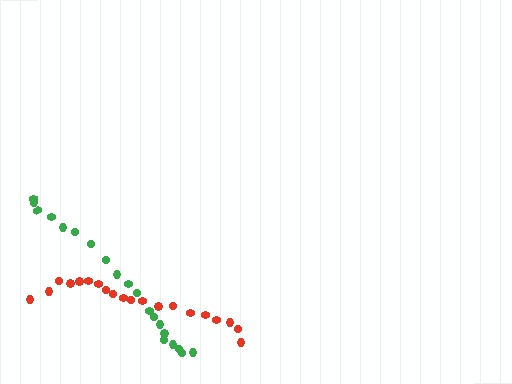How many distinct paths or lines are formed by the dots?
There are 2 distinct paths.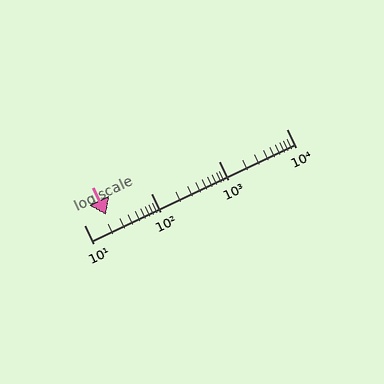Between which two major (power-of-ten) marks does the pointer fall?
The pointer is between 10 and 100.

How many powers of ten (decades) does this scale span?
The scale spans 3 decades, from 10 to 10000.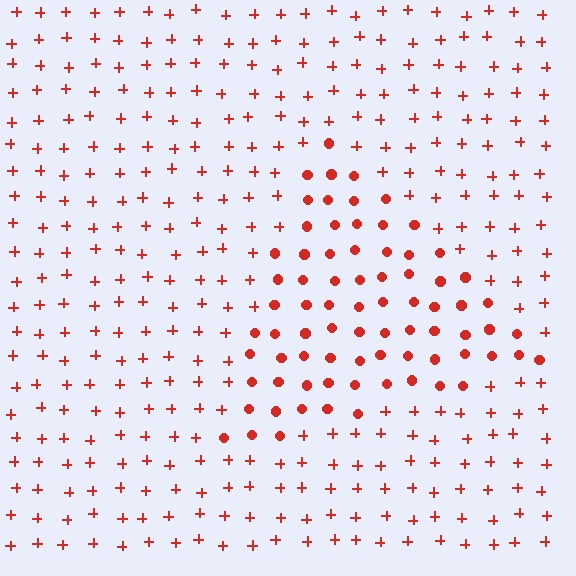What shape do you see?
I see a triangle.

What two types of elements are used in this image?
The image uses circles inside the triangle region and plus signs outside it.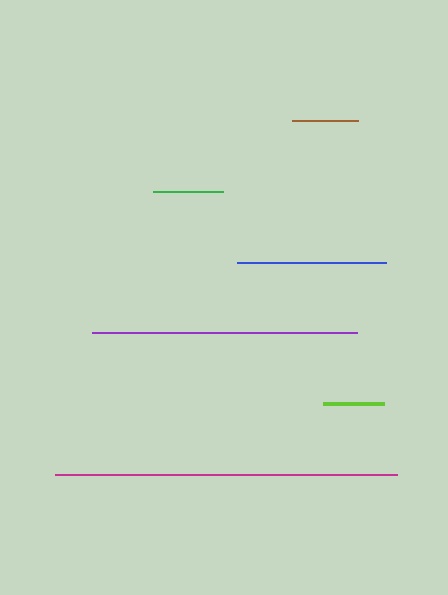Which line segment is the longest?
The magenta line is the longest at approximately 342 pixels.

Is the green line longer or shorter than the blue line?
The blue line is longer than the green line.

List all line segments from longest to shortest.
From longest to shortest: magenta, purple, blue, green, brown, lime.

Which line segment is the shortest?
The lime line is the shortest at approximately 61 pixels.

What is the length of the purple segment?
The purple segment is approximately 265 pixels long.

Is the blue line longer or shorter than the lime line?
The blue line is longer than the lime line.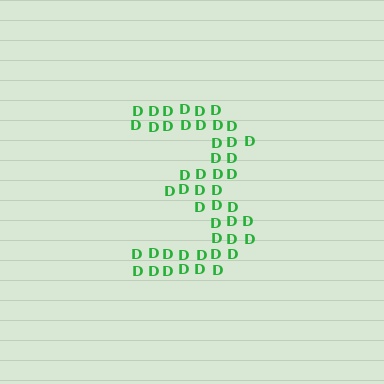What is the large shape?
The large shape is the digit 3.